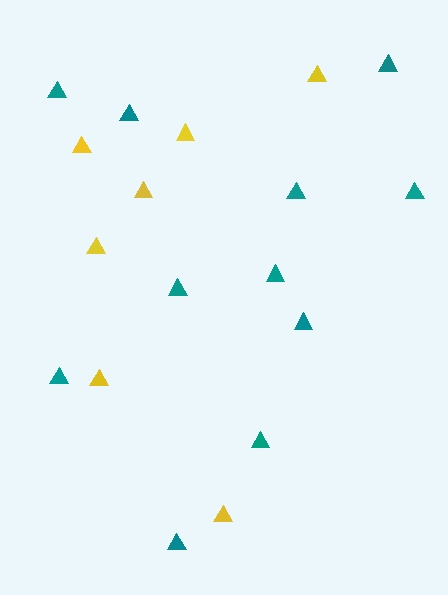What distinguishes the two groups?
There are 2 groups: one group of yellow triangles (7) and one group of teal triangles (11).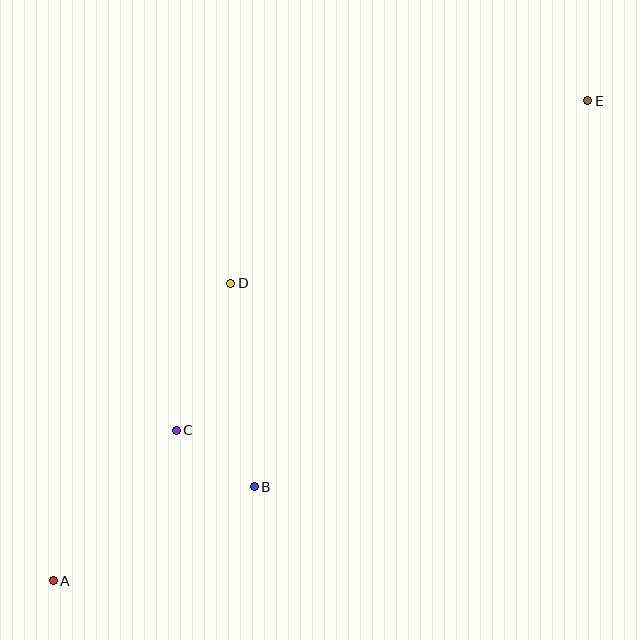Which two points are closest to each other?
Points B and C are closest to each other.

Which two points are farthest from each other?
Points A and E are farthest from each other.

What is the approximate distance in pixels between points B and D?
The distance between B and D is approximately 205 pixels.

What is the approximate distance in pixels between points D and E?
The distance between D and E is approximately 401 pixels.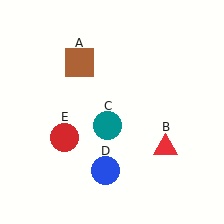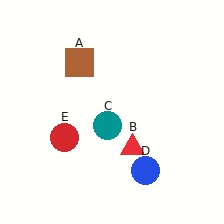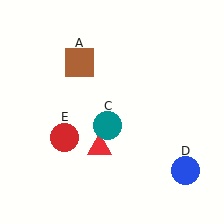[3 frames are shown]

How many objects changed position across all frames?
2 objects changed position: red triangle (object B), blue circle (object D).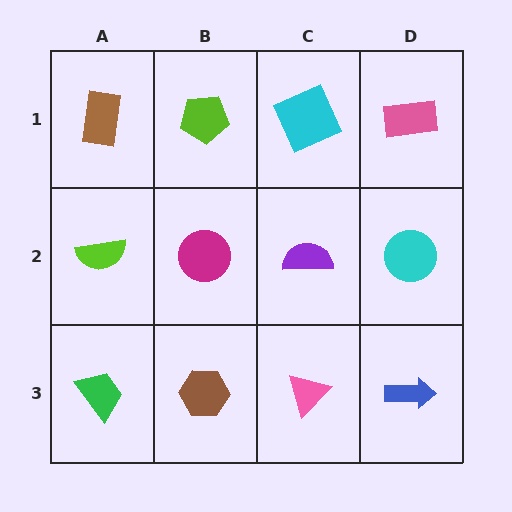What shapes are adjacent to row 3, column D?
A cyan circle (row 2, column D), a pink triangle (row 3, column C).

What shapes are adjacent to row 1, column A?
A lime semicircle (row 2, column A), a lime pentagon (row 1, column B).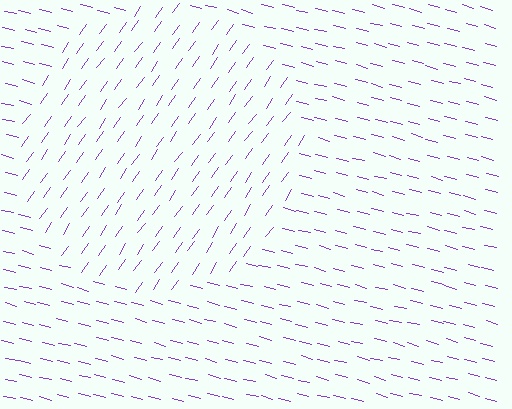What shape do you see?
I see a circle.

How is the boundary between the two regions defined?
The boundary is defined purely by a change in line orientation (approximately 70 degrees difference). All lines are the same color and thickness.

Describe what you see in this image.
The image is filled with small purple line segments. A circle region in the image has lines oriented differently from the surrounding lines, creating a visible texture boundary.